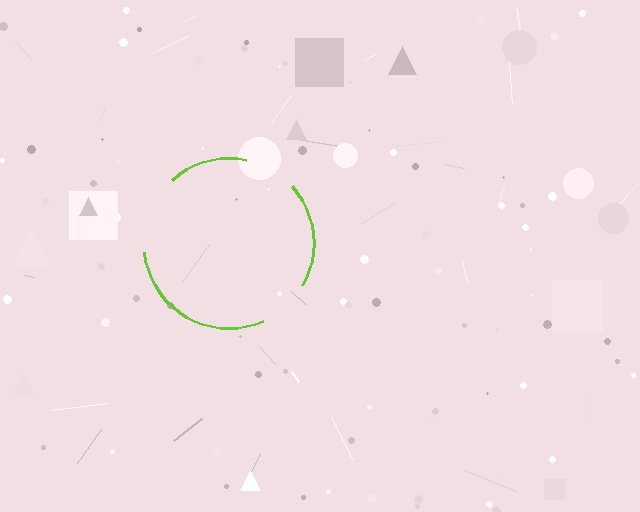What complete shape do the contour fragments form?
The contour fragments form a circle.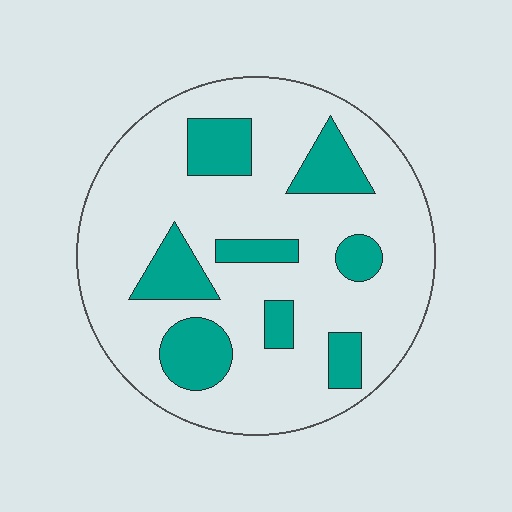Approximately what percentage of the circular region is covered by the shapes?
Approximately 20%.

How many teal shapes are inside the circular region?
8.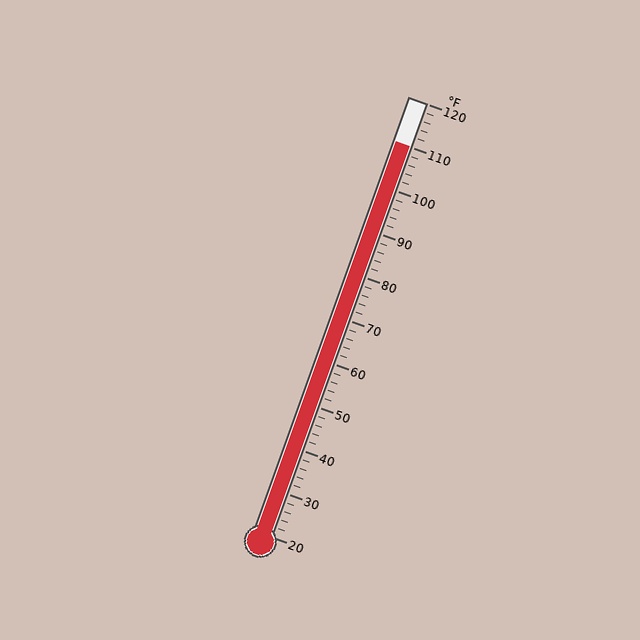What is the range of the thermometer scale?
The thermometer scale ranges from 20°F to 120°F.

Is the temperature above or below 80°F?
The temperature is above 80°F.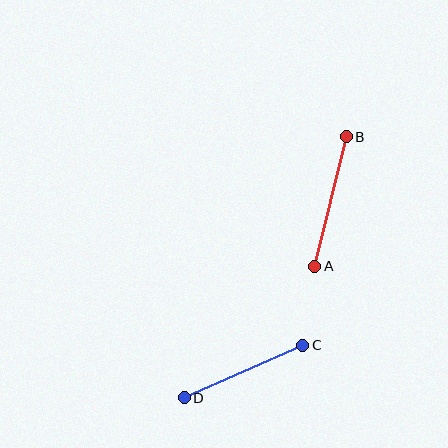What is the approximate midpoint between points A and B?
The midpoint is at approximately (330, 201) pixels.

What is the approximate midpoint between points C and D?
The midpoint is at approximately (244, 372) pixels.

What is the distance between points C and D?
The distance is approximately 130 pixels.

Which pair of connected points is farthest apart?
Points A and B are farthest apart.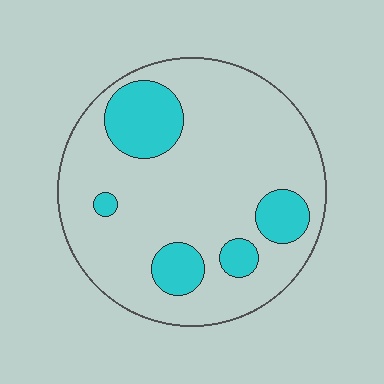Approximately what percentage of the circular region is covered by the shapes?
Approximately 20%.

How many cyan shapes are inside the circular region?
5.